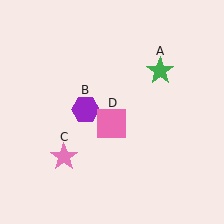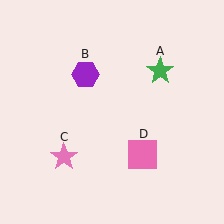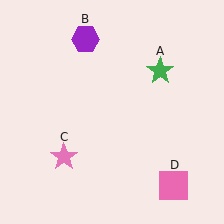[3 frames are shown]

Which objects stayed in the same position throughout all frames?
Green star (object A) and pink star (object C) remained stationary.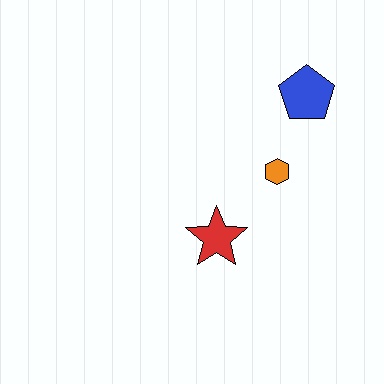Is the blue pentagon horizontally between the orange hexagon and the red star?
No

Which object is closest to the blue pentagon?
The orange hexagon is closest to the blue pentagon.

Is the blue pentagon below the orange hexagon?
No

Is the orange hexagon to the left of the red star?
No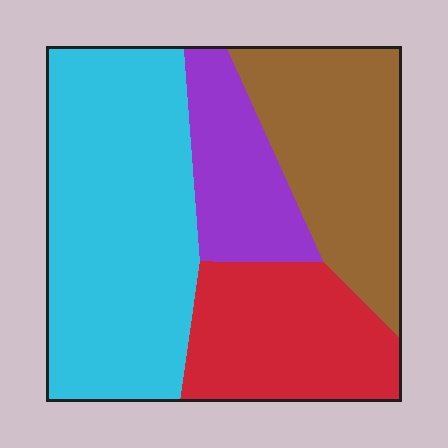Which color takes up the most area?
Cyan, at roughly 40%.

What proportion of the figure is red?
Red takes up about one fifth (1/5) of the figure.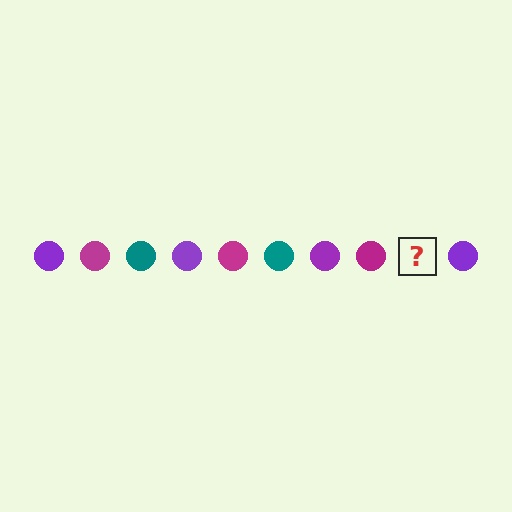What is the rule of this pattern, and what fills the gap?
The rule is that the pattern cycles through purple, magenta, teal circles. The gap should be filled with a teal circle.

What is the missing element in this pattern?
The missing element is a teal circle.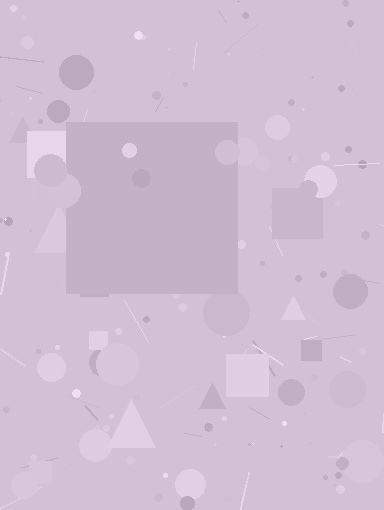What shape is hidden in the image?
A square is hidden in the image.